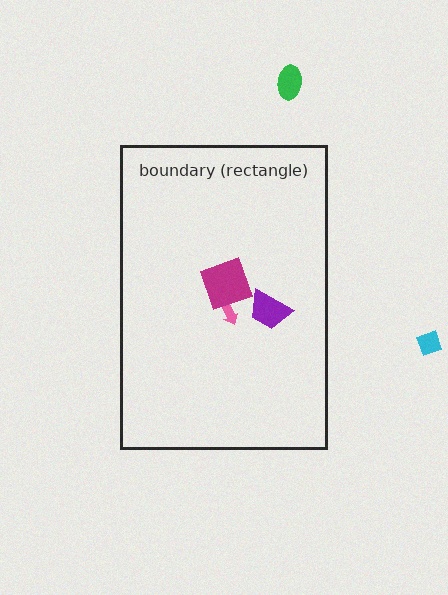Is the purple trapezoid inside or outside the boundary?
Inside.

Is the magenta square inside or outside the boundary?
Inside.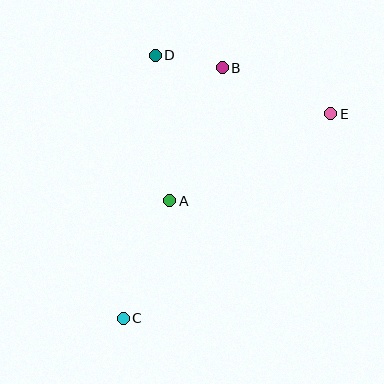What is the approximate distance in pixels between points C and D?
The distance between C and D is approximately 265 pixels.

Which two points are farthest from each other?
Points C and E are farthest from each other.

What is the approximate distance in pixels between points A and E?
The distance between A and E is approximately 183 pixels.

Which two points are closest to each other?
Points B and D are closest to each other.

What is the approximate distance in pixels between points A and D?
The distance between A and D is approximately 146 pixels.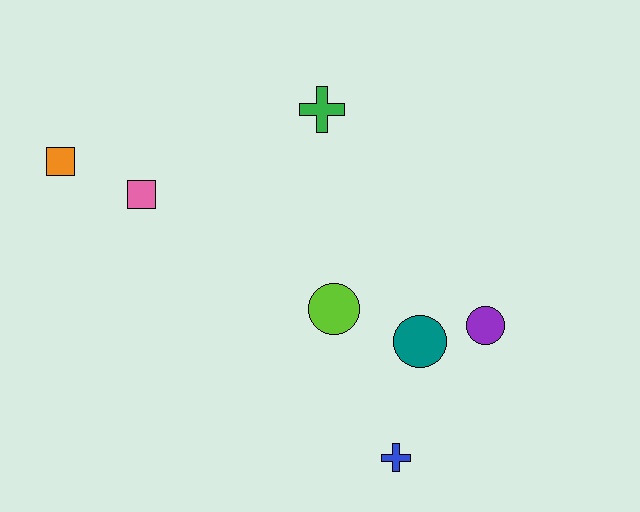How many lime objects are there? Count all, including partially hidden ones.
There is 1 lime object.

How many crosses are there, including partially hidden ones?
There are 2 crosses.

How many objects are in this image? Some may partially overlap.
There are 7 objects.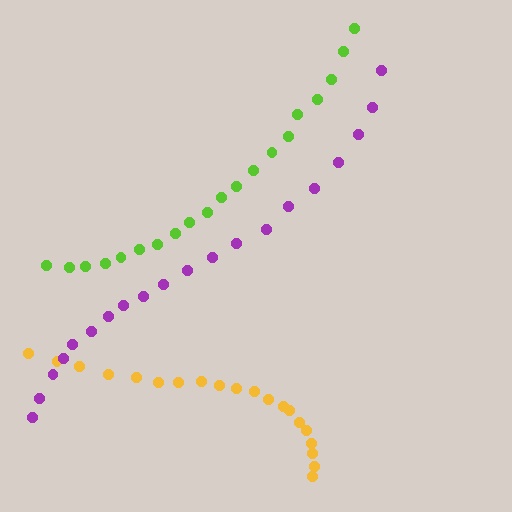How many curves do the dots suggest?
There are 3 distinct paths.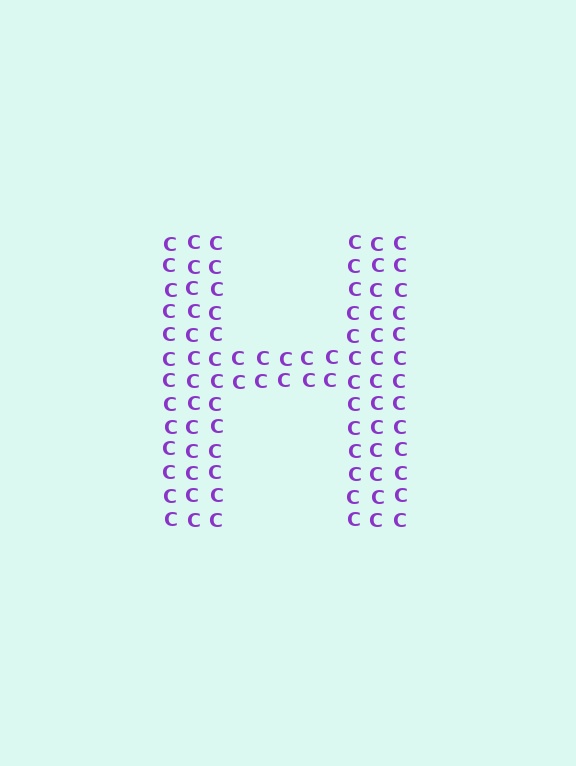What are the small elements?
The small elements are letter C's.